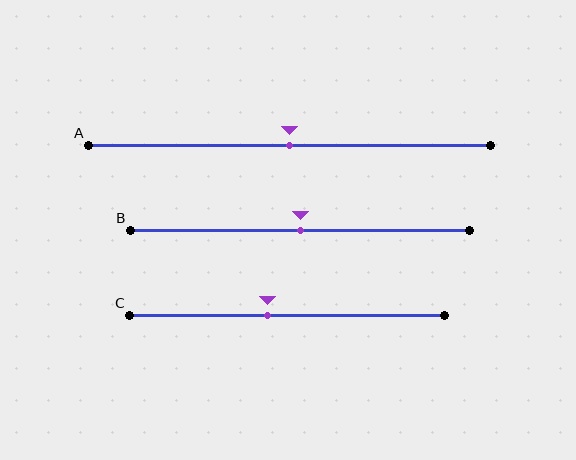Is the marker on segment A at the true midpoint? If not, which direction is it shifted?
Yes, the marker on segment A is at the true midpoint.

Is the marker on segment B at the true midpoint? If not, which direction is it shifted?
Yes, the marker on segment B is at the true midpoint.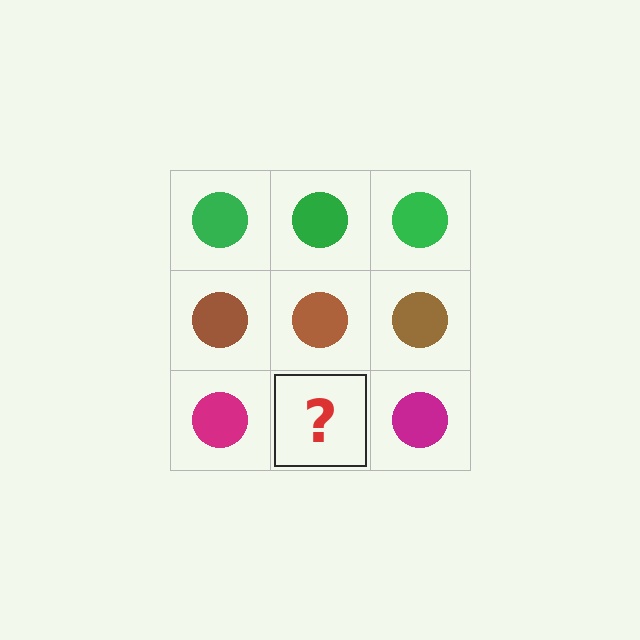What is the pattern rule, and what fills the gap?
The rule is that each row has a consistent color. The gap should be filled with a magenta circle.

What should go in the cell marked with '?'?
The missing cell should contain a magenta circle.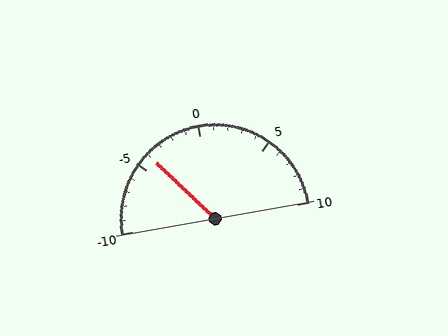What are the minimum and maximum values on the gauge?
The gauge ranges from -10 to 10.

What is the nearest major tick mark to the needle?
The nearest major tick mark is -5.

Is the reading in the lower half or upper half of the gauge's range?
The reading is in the lower half of the range (-10 to 10).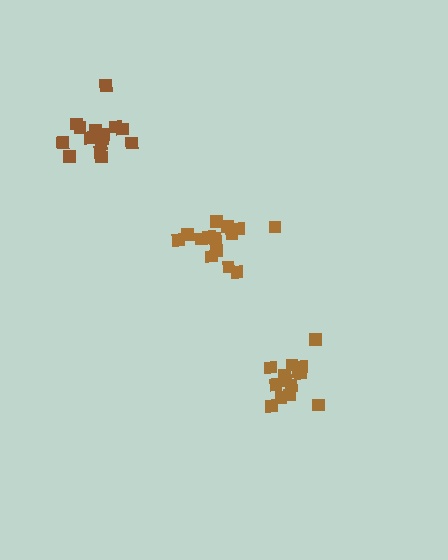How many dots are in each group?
Group 1: 15 dots, Group 2: 15 dots, Group 3: 16 dots (46 total).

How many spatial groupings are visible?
There are 3 spatial groupings.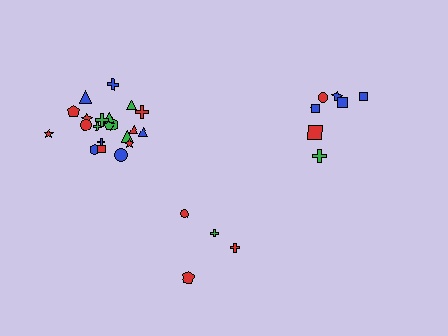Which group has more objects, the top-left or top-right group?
The top-left group.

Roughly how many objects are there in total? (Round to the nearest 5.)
Roughly 35 objects in total.